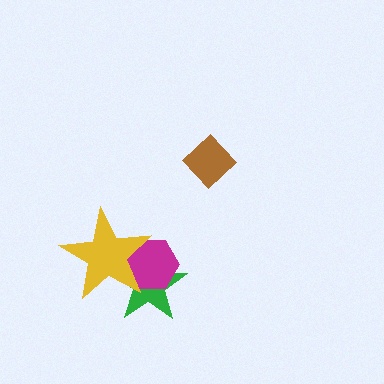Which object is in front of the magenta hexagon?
The yellow star is in front of the magenta hexagon.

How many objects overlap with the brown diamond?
0 objects overlap with the brown diamond.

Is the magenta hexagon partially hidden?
Yes, it is partially covered by another shape.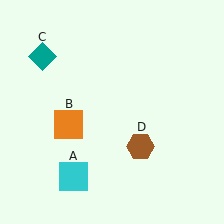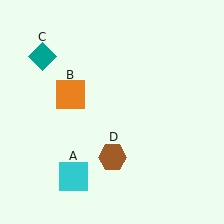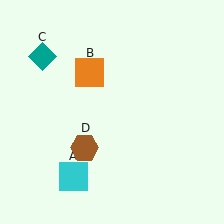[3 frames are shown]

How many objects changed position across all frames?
2 objects changed position: orange square (object B), brown hexagon (object D).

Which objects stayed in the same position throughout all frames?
Cyan square (object A) and teal diamond (object C) remained stationary.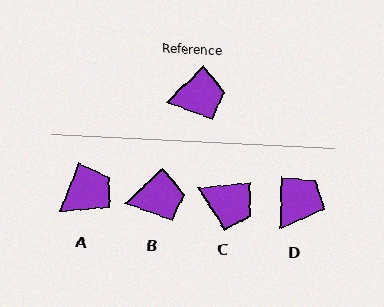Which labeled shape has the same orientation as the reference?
B.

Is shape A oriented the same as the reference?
No, it is off by about 25 degrees.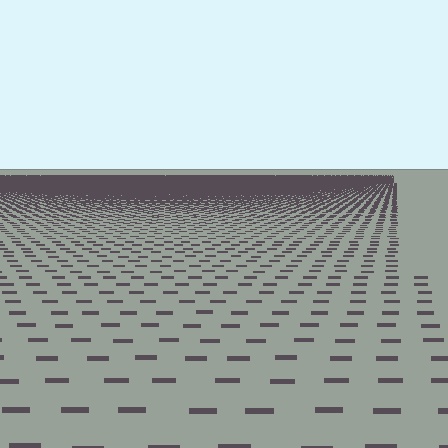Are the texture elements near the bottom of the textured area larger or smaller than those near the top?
Larger. Near the bottom, elements are closer to the viewer and appear at a bigger on-screen size.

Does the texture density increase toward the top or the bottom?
Density increases toward the top.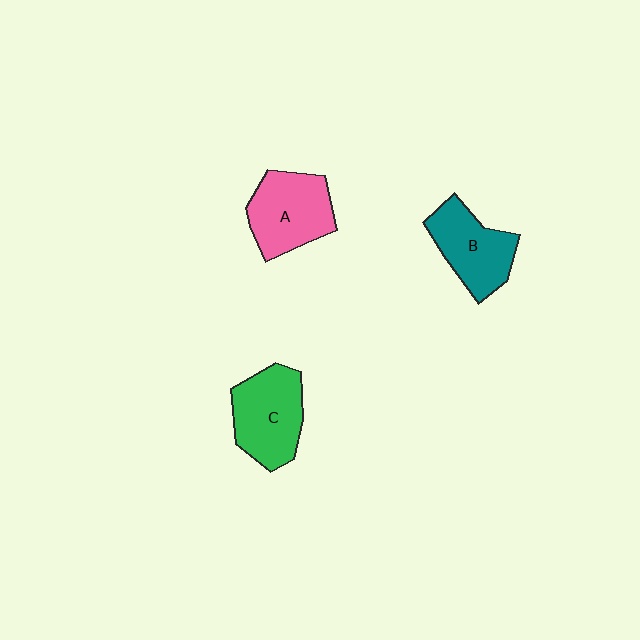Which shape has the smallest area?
Shape B (teal).